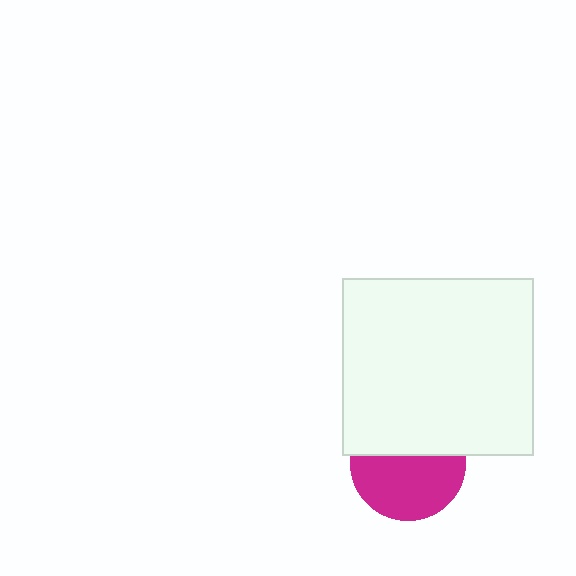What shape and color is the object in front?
The object in front is a white rectangle.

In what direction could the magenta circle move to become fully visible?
The magenta circle could move down. That would shift it out from behind the white rectangle entirely.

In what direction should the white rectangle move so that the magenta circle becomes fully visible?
The white rectangle should move up. That is the shortest direction to clear the overlap and leave the magenta circle fully visible.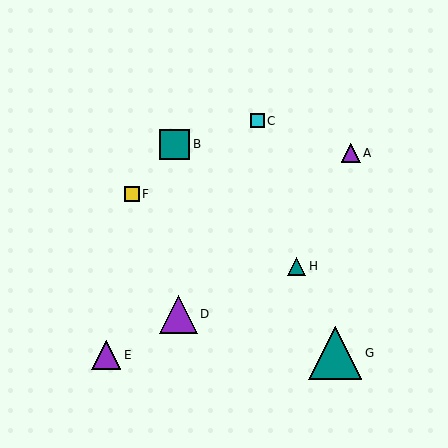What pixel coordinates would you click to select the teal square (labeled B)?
Click at (175, 144) to select the teal square B.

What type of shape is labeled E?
Shape E is a purple triangle.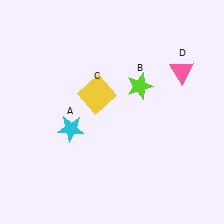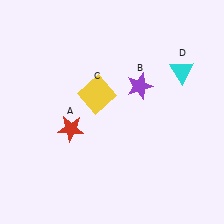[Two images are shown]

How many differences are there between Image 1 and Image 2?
There are 3 differences between the two images.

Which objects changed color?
A changed from cyan to red. B changed from lime to purple. D changed from pink to cyan.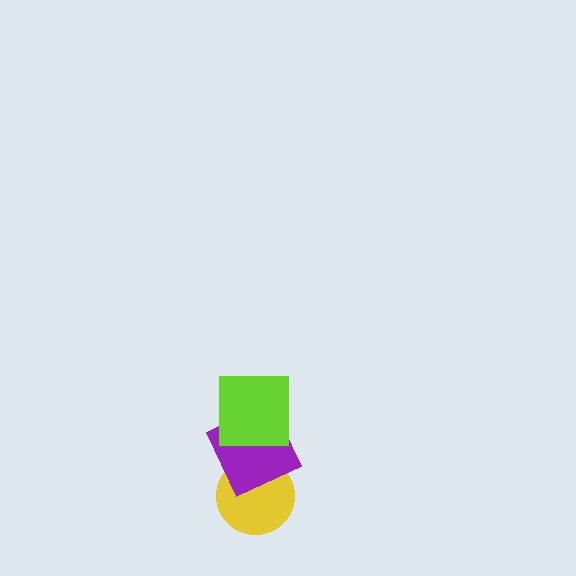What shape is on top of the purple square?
The lime square is on top of the purple square.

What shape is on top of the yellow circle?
The purple square is on top of the yellow circle.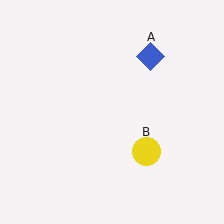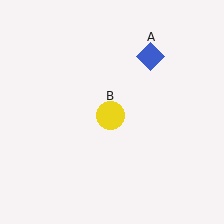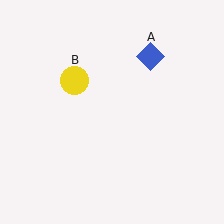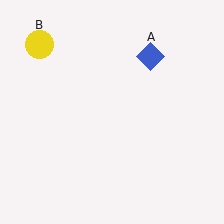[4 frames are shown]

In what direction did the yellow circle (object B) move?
The yellow circle (object B) moved up and to the left.